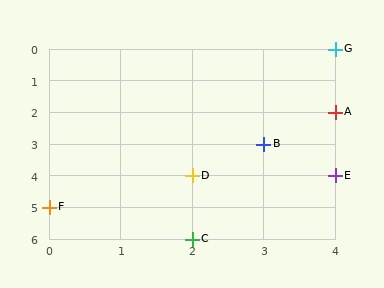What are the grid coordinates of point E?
Point E is at grid coordinates (4, 4).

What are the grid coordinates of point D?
Point D is at grid coordinates (2, 4).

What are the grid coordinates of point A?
Point A is at grid coordinates (4, 2).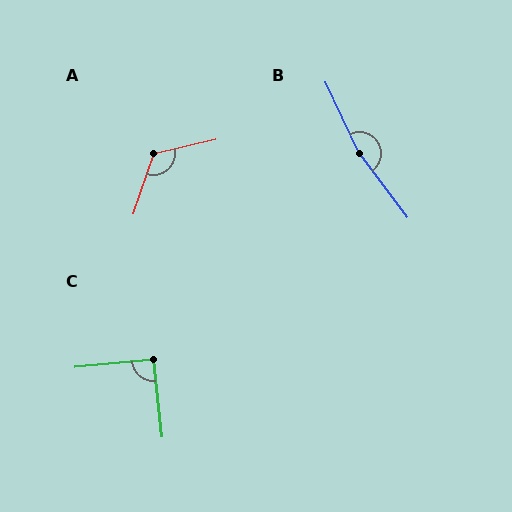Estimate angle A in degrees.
Approximately 122 degrees.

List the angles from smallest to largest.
C (91°), A (122°), B (168°).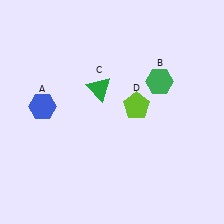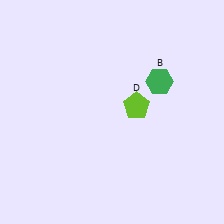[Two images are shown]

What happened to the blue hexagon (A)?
The blue hexagon (A) was removed in Image 2. It was in the top-left area of Image 1.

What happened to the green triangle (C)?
The green triangle (C) was removed in Image 2. It was in the top-left area of Image 1.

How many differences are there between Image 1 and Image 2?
There are 2 differences between the two images.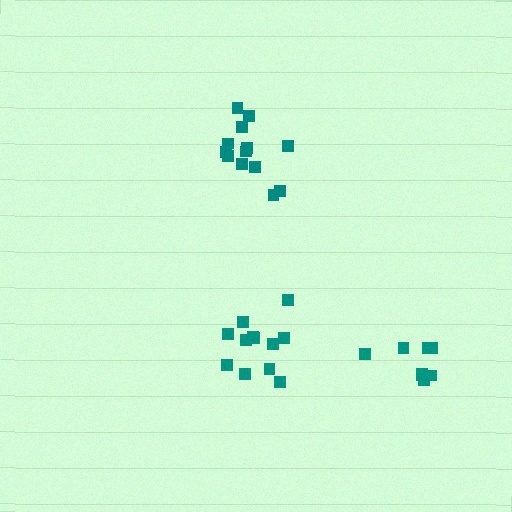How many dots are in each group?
Group 1: 12 dots, Group 2: 13 dots, Group 3: 8 dots (33 total).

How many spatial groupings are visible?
There are 3 spatial groupings.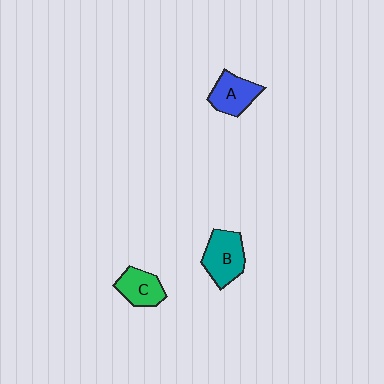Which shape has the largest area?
Shape B (teal).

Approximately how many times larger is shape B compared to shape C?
Approximately 1.3 times.